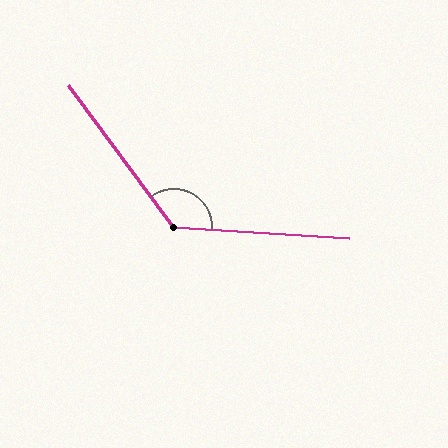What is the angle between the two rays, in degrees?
Approximately 130 degrees.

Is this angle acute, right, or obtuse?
It is obtuse.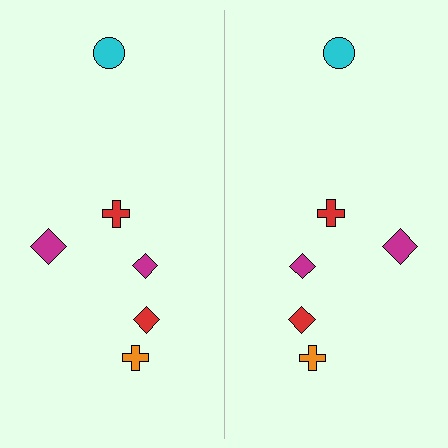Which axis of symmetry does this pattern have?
The pattern has a vertical axis of symmetry running through the center of the image.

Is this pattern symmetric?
Yes, this pattern has bilateral (reflection) symmetry.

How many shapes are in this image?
There are 12 shapes in this image.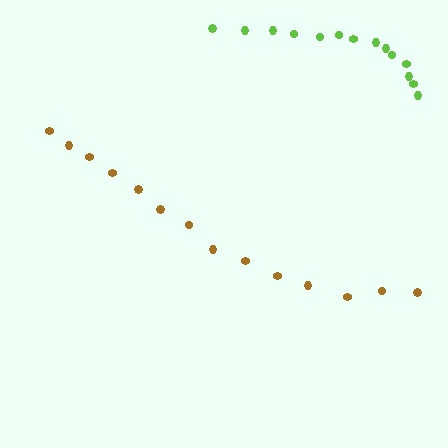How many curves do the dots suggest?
There are 2 distinct paths.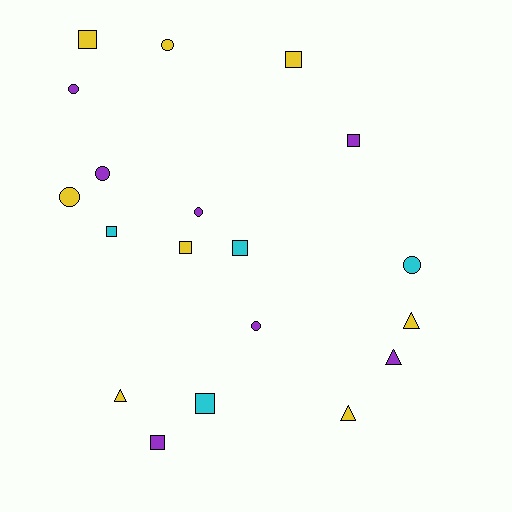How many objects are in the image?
There are 19 objects.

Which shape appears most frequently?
Square, with 8 objects.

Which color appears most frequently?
Yellow, with 8 objects.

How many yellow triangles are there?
There are 3 yellow triangles.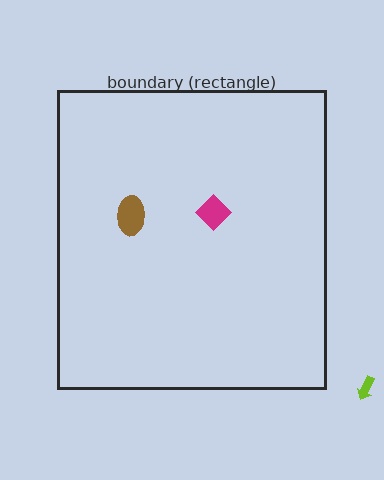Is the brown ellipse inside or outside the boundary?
Inside.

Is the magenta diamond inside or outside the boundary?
Inside.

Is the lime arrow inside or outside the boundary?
Outside.